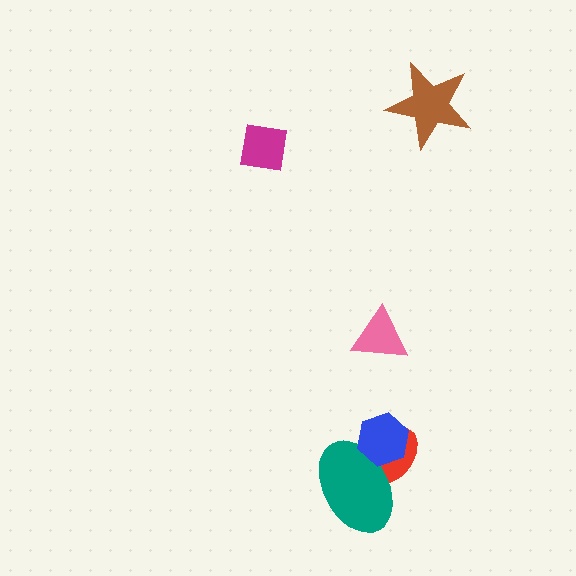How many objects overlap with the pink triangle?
0 objects overlap with the pink triangle.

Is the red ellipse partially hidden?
Yes, it is partially covered by another shape.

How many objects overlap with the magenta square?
0 objects overlap with the magenta square.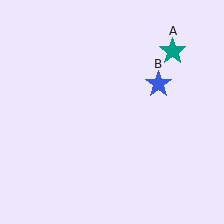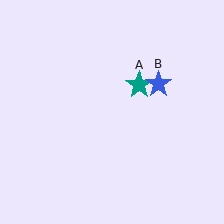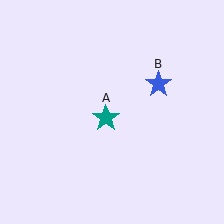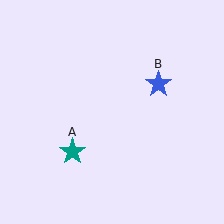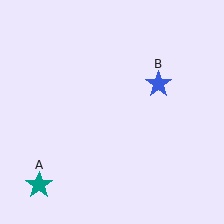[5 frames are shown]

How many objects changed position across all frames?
1 object changed position: teal star (object A).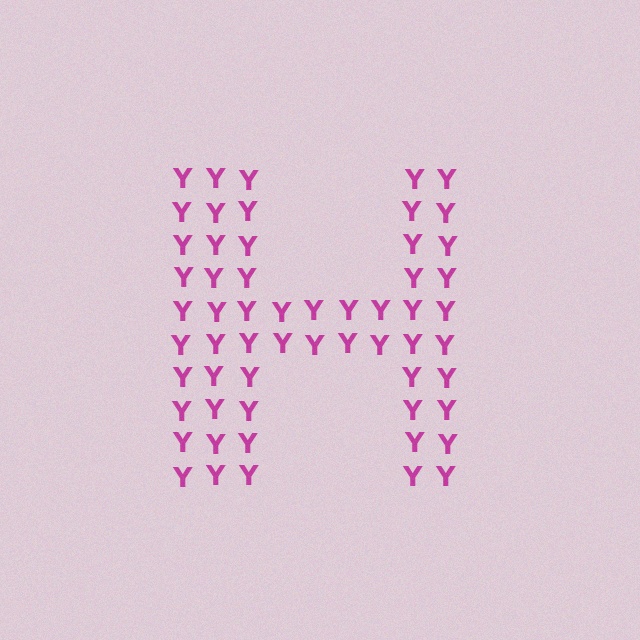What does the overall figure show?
The overall figure shows the letter H.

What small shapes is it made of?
It is made of small letter Y's.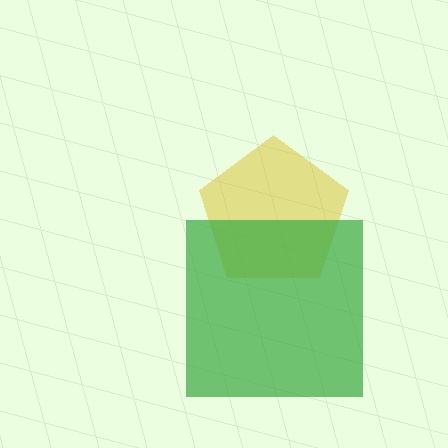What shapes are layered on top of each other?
The layered shapes are: a yellow pentagon, a green square.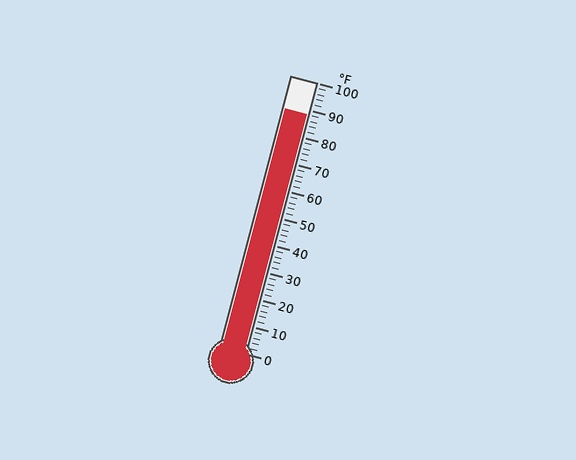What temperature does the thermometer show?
The thermometer shows approximately 88°F.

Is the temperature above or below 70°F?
The temperature is above 70°F.